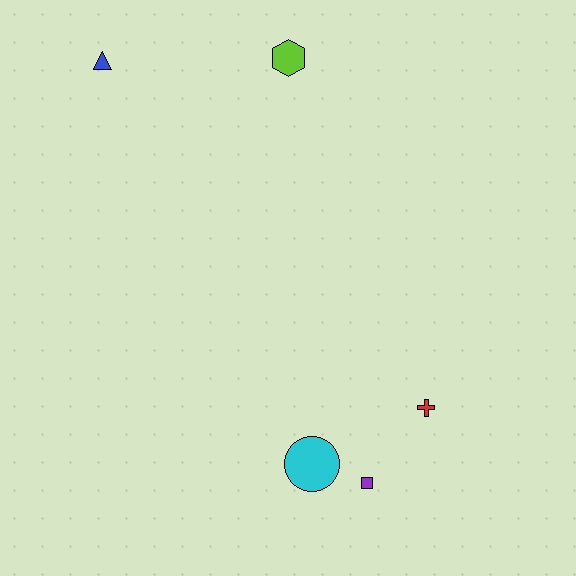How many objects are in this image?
There are 5 objects.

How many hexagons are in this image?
There is 1 hexagon.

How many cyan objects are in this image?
There is 1 cyan object.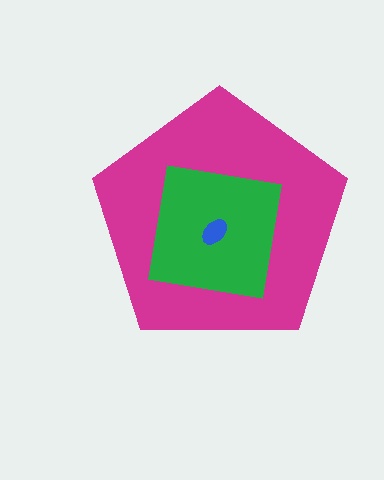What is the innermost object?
The blue ellipse.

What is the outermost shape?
The magenta pentagon.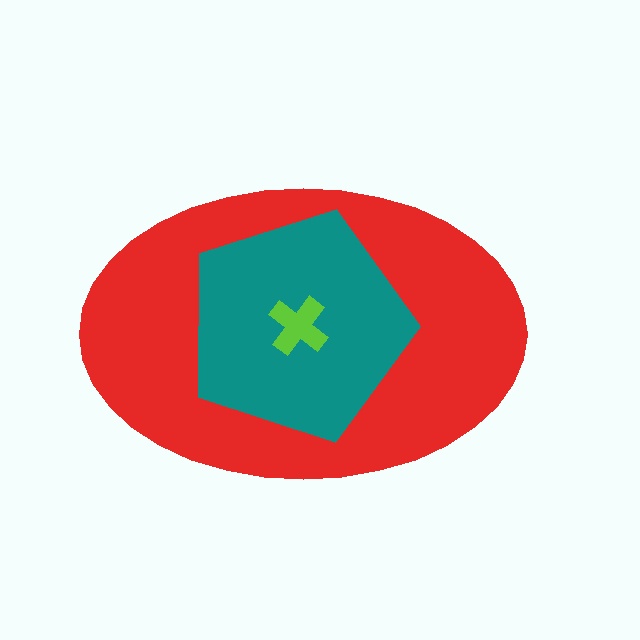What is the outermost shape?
The red ellipse.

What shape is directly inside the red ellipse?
The teal pentagon.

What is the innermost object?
The lime cross.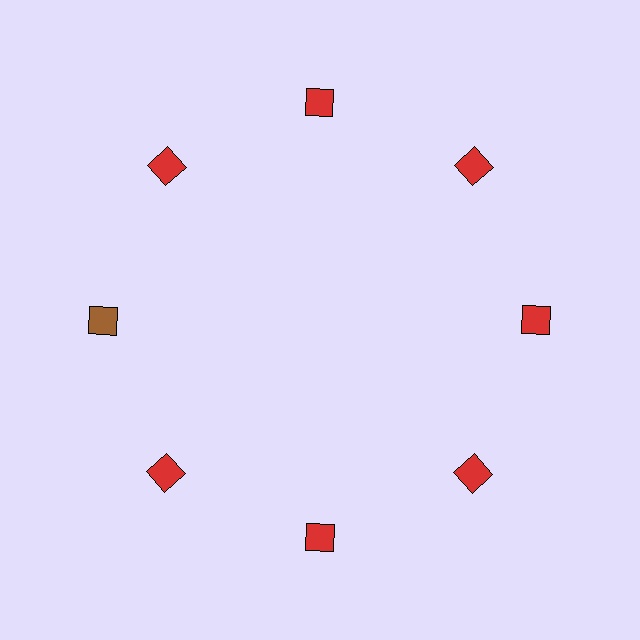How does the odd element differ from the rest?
It has a different color: brown instead of red.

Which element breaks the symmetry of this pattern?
The brown diamond at roughly the 9 o'clock position breaks the symmetry. All other shapes are red diamonds.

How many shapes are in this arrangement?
There are 8 shapes arranged in a ring pattern.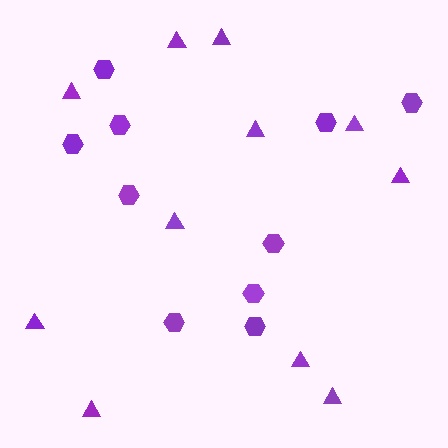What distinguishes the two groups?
There are 2 groups: one group of triangles (11) and one group of hexagons (10).